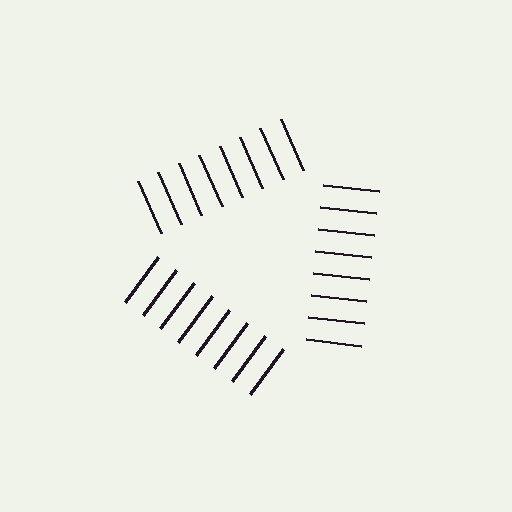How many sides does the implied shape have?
3 sides — the line-ends trace a triangle.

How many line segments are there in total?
24 — 8 along each of the 3 edges.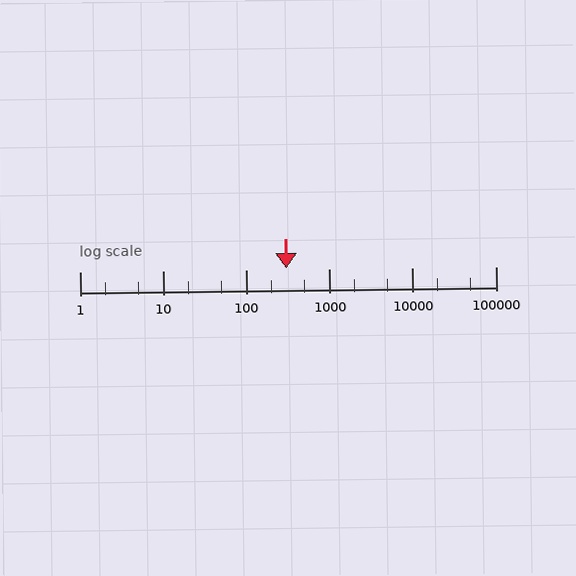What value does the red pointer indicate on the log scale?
The pointer indicates approximately 300.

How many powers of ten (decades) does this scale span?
The scale spans 5 decades, from 1 to 100000.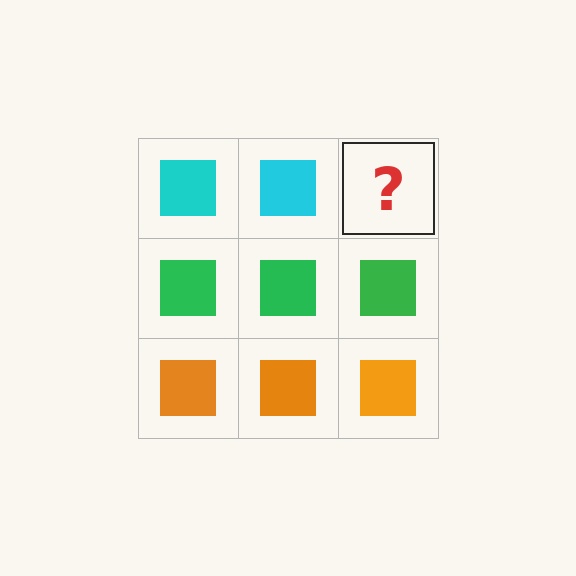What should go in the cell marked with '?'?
The missing cell should contain a cyan square.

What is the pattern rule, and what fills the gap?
The rule is that each row has a consistent color. The gap should be filled with a cyan square.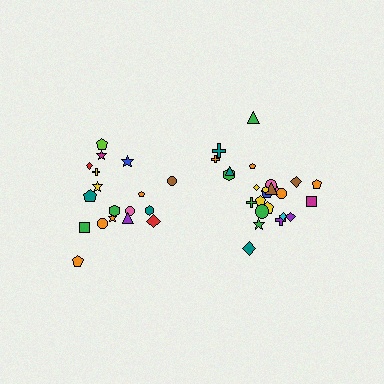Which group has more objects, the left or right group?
The right group.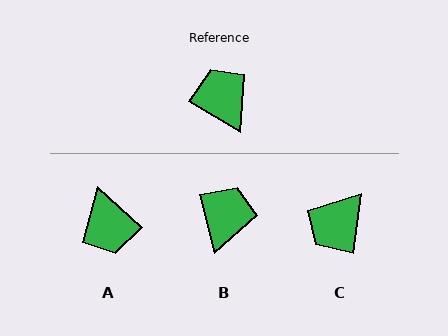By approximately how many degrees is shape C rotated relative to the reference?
Approximately 112 degrees counter-clockwise.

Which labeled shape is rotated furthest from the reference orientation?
A, about 169 degrees away.